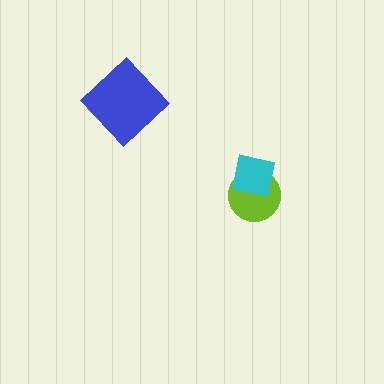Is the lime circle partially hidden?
Yes, it is partially covered by another shape.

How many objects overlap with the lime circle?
1 object overlaps with the lime circle.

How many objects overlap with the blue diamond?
0 objects overlap with the blue diamond.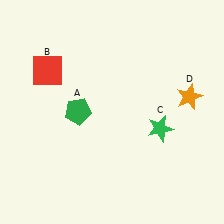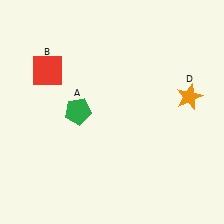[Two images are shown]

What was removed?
The green star (C) was removed in Image 2.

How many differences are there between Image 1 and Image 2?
There is 1 difference between the two images.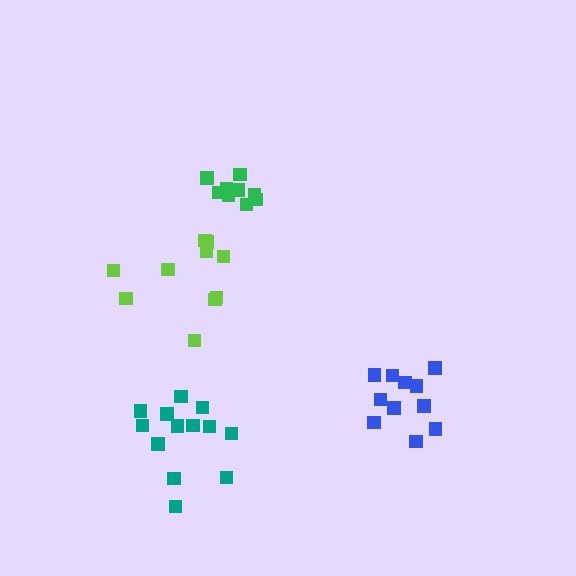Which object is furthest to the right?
The blue cluster is rightmost.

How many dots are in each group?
Group 1: 10 dots, Group 2: 9 dots, Group 3: 11 dots, Group 4: 13 dots (43 total).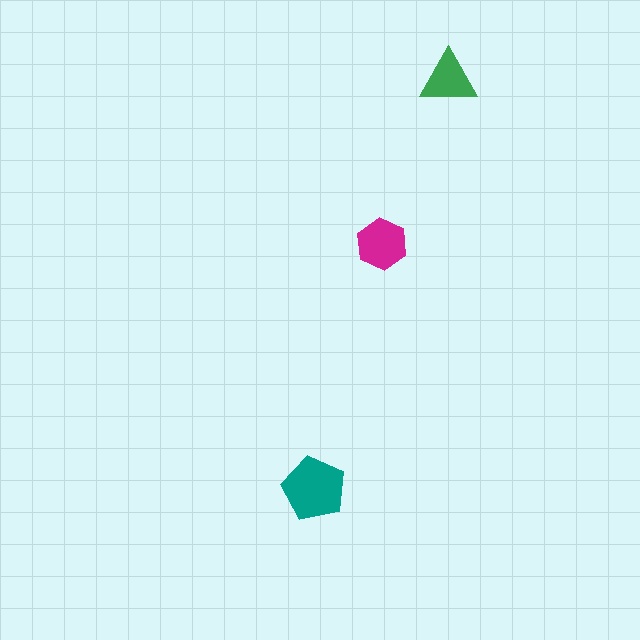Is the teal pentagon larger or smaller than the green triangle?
Larger.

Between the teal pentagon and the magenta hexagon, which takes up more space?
The teal pentagon.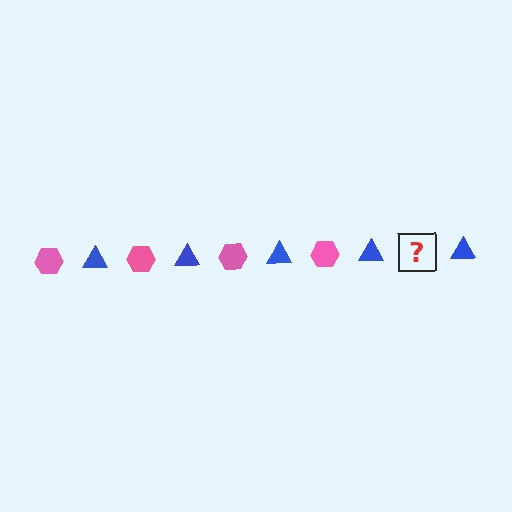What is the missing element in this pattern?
The missing element is a pink hexagon.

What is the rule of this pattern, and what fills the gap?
The rule is that the pattern alternates between pink hexagon and blue triangle. The gap should be filled with a pink hexagon.